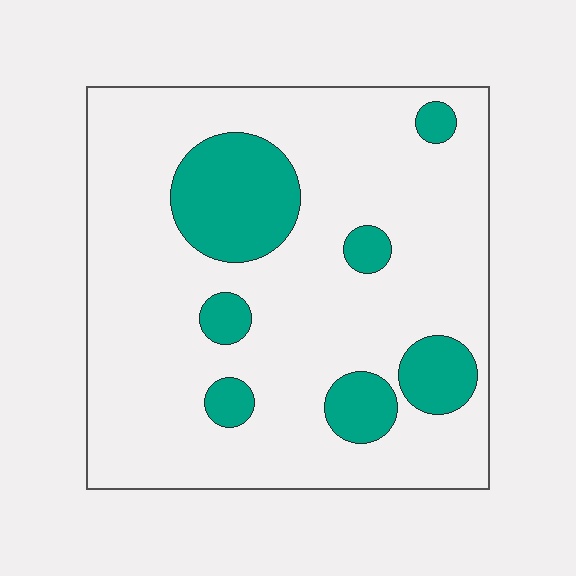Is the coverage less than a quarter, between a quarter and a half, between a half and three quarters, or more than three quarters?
Less than a quarter.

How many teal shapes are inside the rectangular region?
7.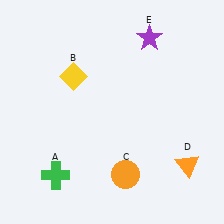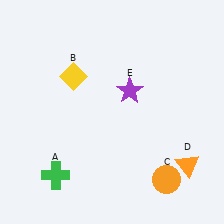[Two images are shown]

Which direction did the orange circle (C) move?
The orange circle (C) moved right.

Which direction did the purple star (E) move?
The purple star (E) moved down.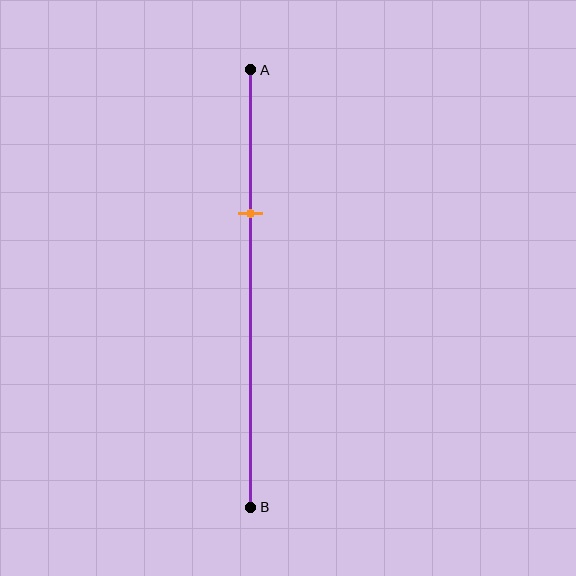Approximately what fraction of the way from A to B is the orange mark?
The orange mark is approximately 35% of the way from A to B.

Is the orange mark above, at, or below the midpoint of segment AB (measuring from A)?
The orange mark is above the midpoint of segment AB.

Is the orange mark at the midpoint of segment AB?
No, the mark is at about 35% from A, not at the 50% midpoint.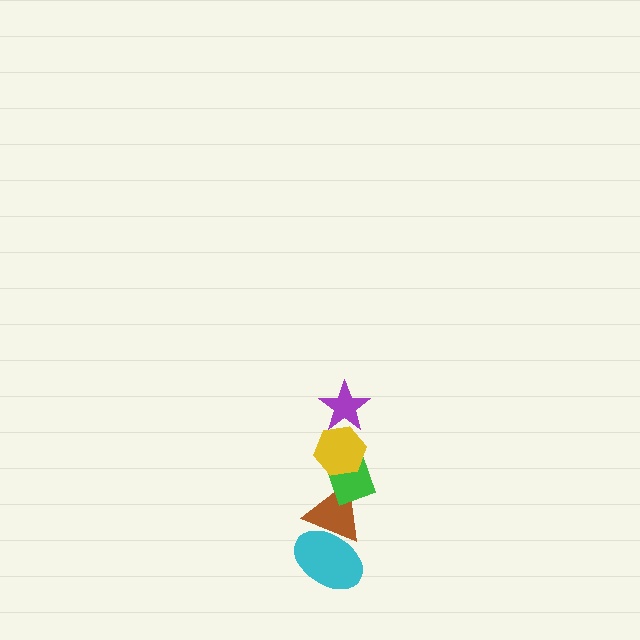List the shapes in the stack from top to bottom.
From top to bottom: the purple star, the yellow hexagon, the green rectangle, the brown triangle, the cyan ellipse.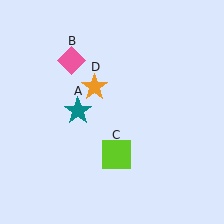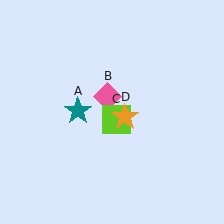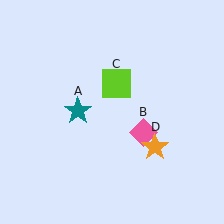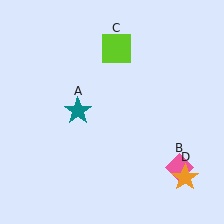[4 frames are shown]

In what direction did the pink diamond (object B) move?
The pink diamond (object B) moved down and to the right.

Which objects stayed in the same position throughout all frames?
Teal star (object A) remained stationary.